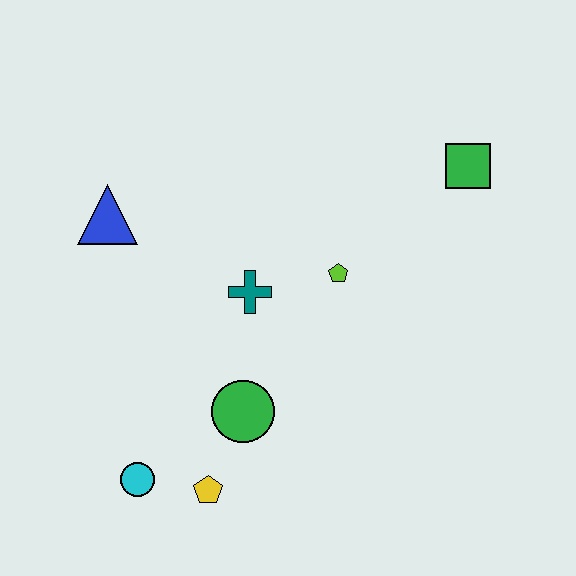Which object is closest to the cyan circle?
The yellow pentagon is closest to the cyan circle.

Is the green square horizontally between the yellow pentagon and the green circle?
No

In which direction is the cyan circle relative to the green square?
The cyan circle is to the left of the green square.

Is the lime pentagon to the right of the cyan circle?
Yes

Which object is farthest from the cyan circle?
The green square is farthest from the cyan circle.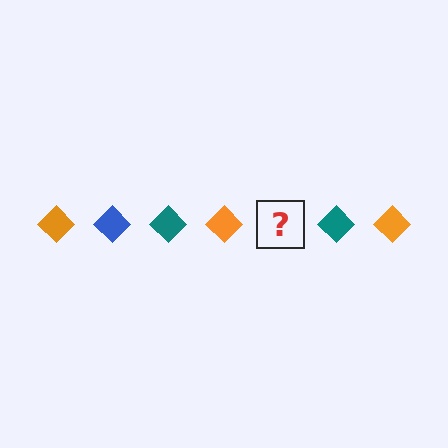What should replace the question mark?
The question mark should be replaced with a blue diamond.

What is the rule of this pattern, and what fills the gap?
The rule is that the pattern cycles through orange, blue, teal diamonds. The gap should be filled with a blue diamond.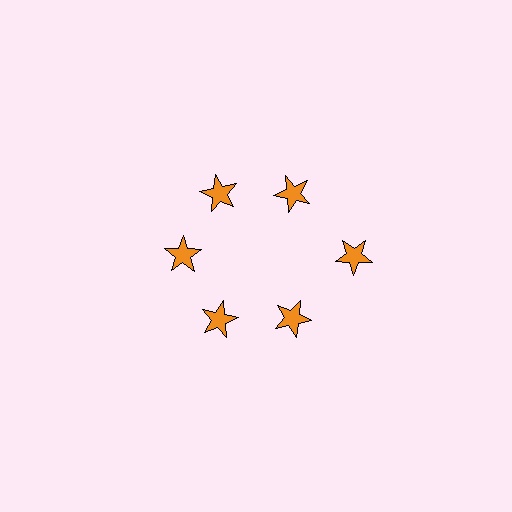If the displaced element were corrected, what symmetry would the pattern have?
It would have 6-fold rotational symmetry — the pattern would map onto itself every 60 degrees.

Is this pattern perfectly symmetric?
No. The 6 orange stars are arranged in a ring, but one element near the 3 o'clock position is pushed outward from the center, breaking the 6-fold rotational symmetry.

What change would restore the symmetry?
The symmetry would be restored by moving it inward, back onto the ring so that all 6 stars sit at equal angles and equal distance from the center.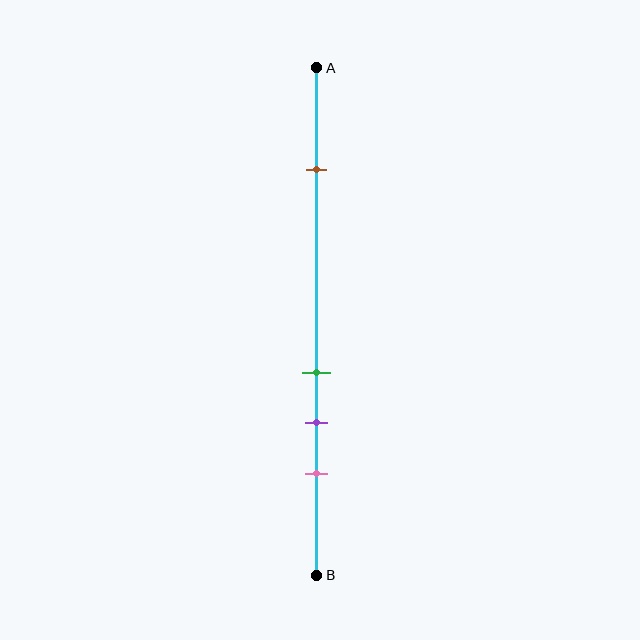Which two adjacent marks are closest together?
The green and purple marks are the closest adjacent pair.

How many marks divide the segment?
There are 4 marks dividing the segment.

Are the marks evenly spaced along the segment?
No, the marks are not evenly spaced.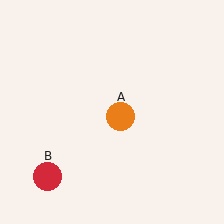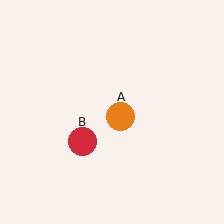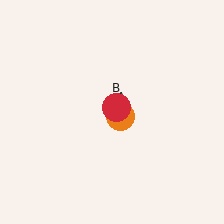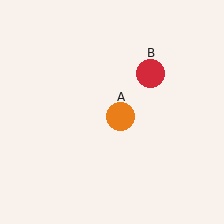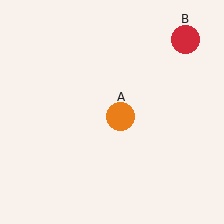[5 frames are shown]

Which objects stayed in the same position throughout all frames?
Orange circle (object A) remained stationary.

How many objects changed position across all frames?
1 object changed position: red circle (object B).